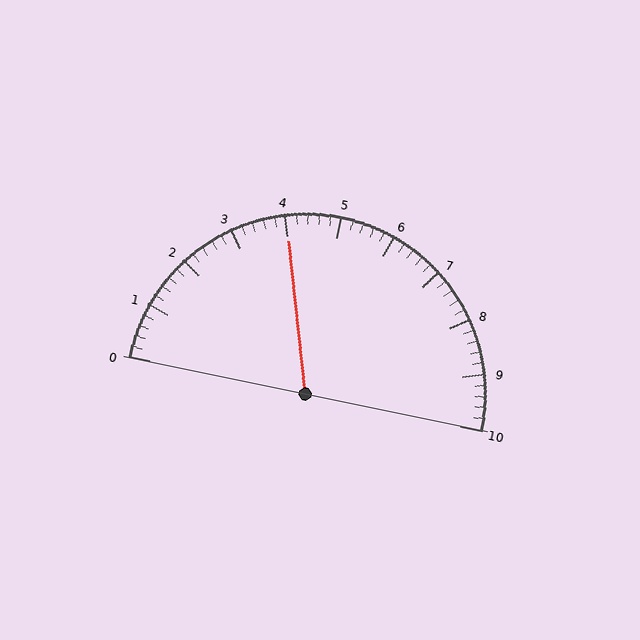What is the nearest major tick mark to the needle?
The nearest major tick mark is 4.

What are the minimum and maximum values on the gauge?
The gauge ranges from 0 to 10.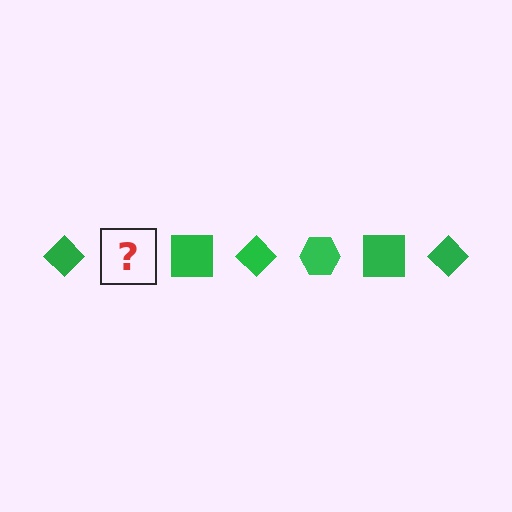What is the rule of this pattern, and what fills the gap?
The rule is that the pattern cycles through diamond, hexagon, square shapes in green. The gap should be filled with a green hexagon.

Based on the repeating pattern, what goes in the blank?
The blank should be a green hexagon.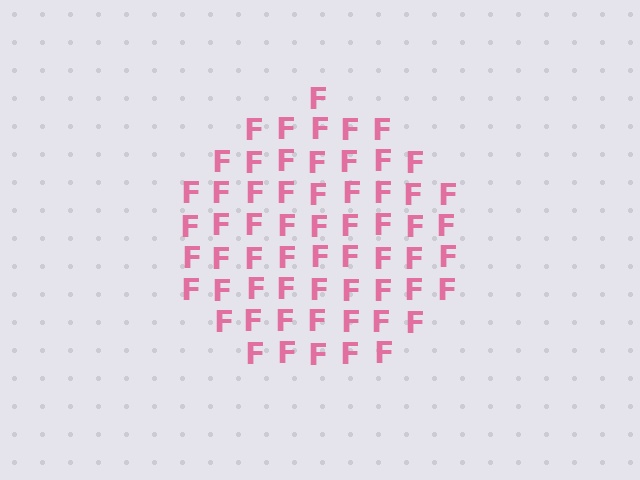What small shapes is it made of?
It is made of small letter F's.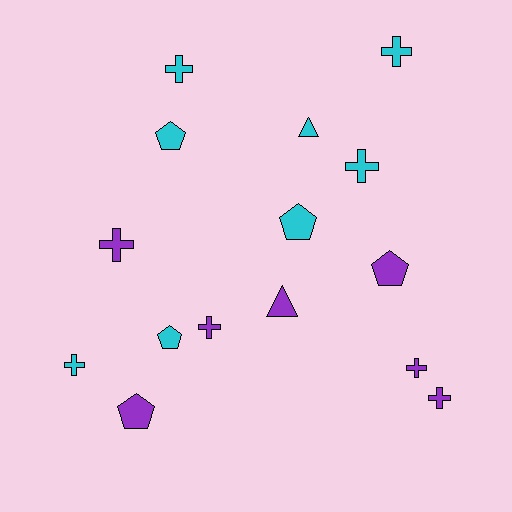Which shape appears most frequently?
Cross, with 8 objects.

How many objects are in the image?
There are 15 objects.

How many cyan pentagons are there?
There are 3 cyan pentagons.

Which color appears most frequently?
Cyan, with 8 objects.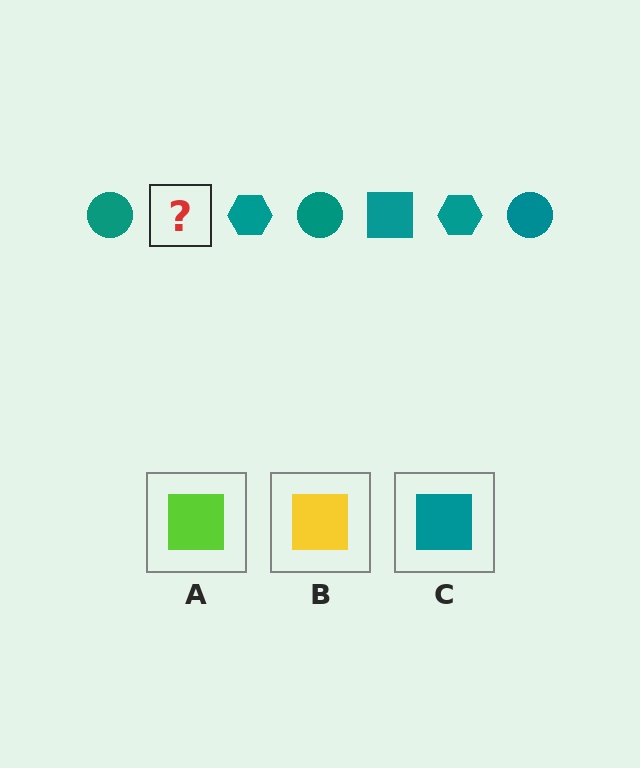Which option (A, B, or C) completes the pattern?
C.